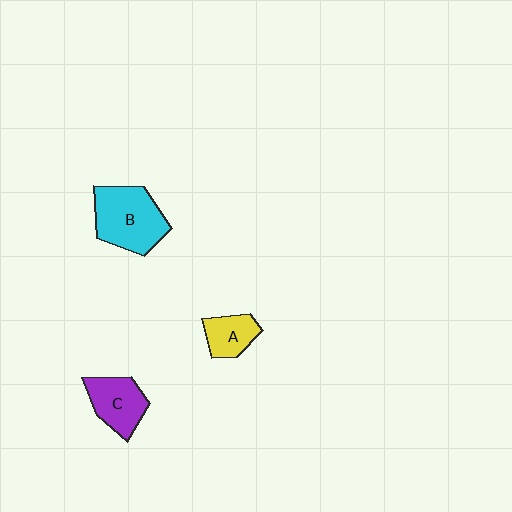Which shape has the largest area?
Shape B (cyan).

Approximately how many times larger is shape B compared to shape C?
Approximately 1.5 times.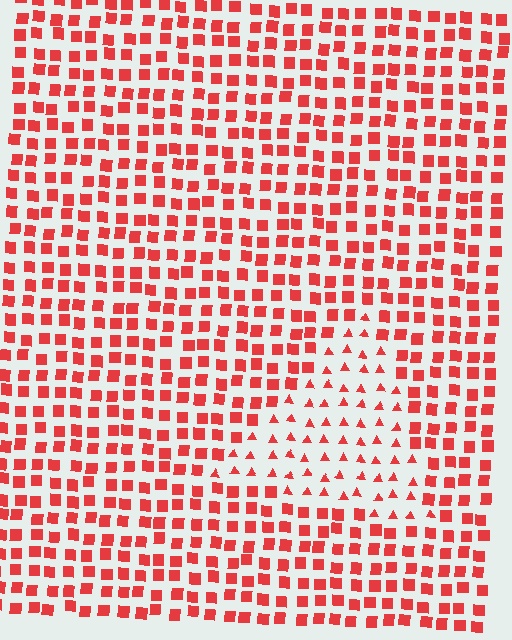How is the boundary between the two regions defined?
The boundary is defined by a change in element shape: triangles inside vs. squares outside. All elements share the same color and spacing.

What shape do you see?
I see a triangle.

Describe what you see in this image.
The image is filled with small red elements arranged in a uniform grid. A triangle-shaped region contains triangles, while the surrounding area contains squares. The boundary is defined purely by the change in element shape.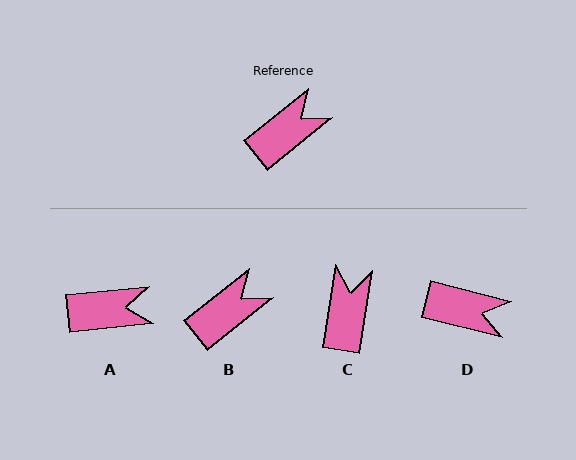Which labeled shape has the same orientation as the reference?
B.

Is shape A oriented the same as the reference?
No, it is off by about 33 degrees.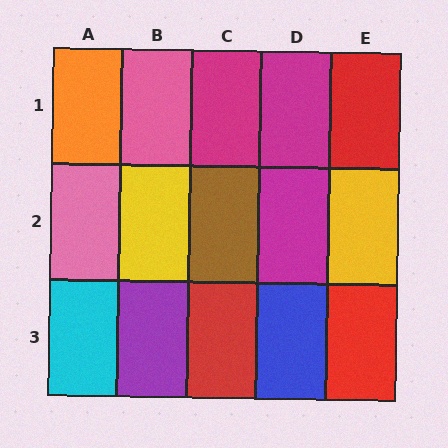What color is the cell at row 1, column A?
Orange.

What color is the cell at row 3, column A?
Cyan.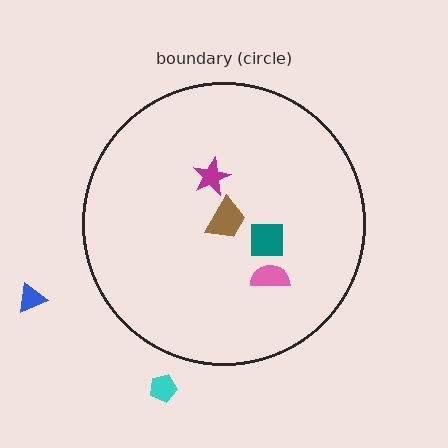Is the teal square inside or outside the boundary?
Inside.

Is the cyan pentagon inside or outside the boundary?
Outside.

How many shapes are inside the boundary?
4 inside, 2 outside.